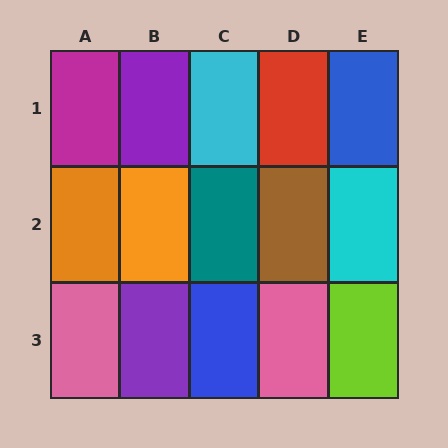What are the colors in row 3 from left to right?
Pink, purple, blue, pink, lime.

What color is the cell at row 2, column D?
Brown.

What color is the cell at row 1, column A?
Magenta.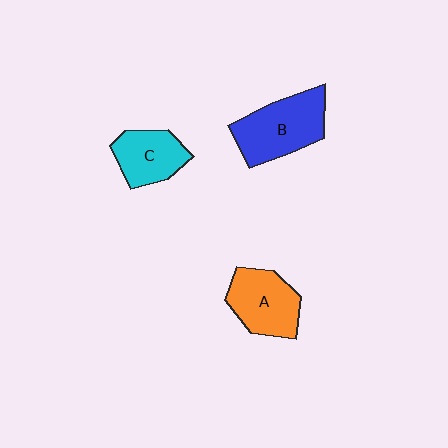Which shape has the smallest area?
Shape C (cyan).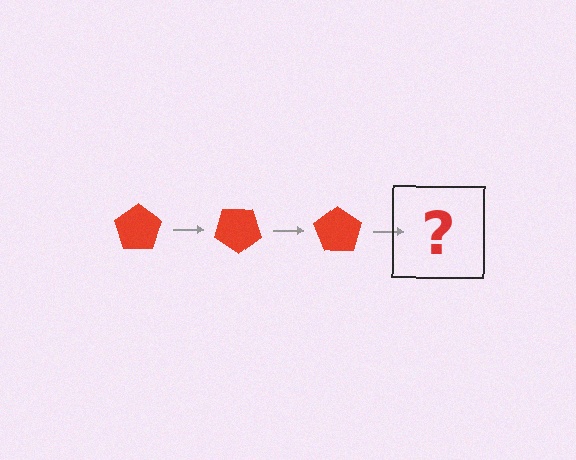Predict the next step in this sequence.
The next step is a red pentagon rotated 105 degrees.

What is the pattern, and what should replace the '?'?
The pattern is that the pentagon rotates 35 degrees each step. The '?' should be a red pentagon rotated 105 degrees.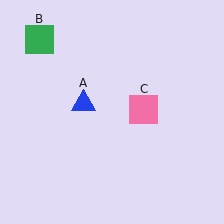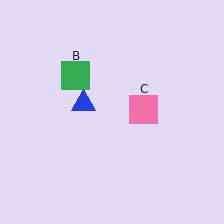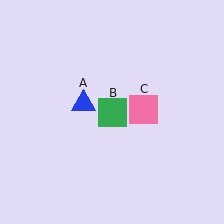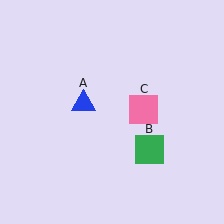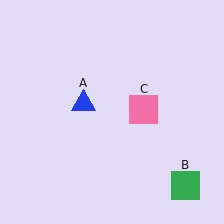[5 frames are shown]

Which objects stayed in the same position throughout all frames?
Blue triangle (object A) and pink square (object C) remained stationary.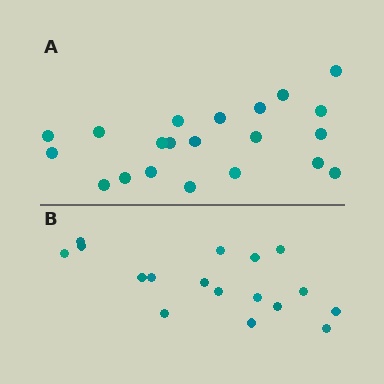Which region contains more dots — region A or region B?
Region A (the top region) has more dots.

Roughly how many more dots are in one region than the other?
Region A has about 4 more dots than region B.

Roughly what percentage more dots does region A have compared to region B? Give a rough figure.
About 25% more.